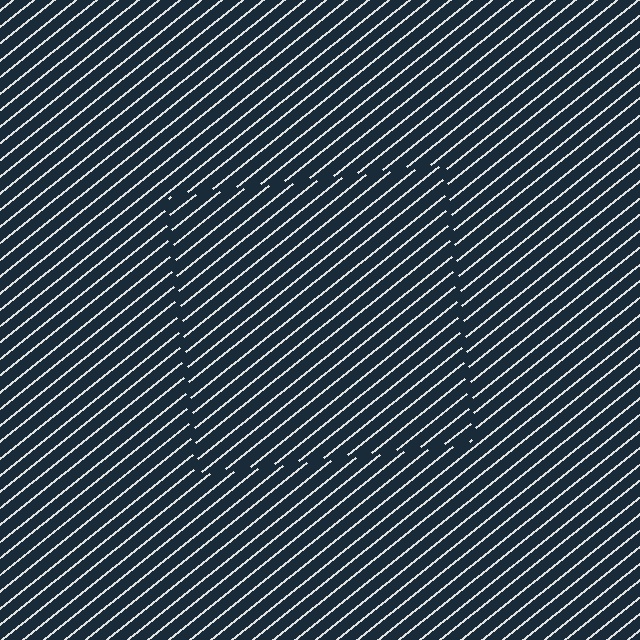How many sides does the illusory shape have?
4 sides — the line-ends trace a square.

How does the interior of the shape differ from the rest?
The interior of the shape contains the same grating, shifted by half a period — the contour is defined by the phase discontinuity where line-ends from the inner and outer gratings abut.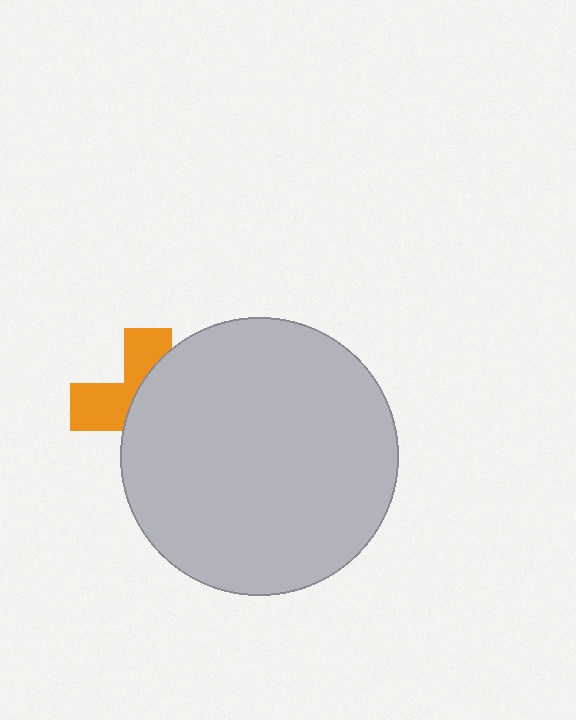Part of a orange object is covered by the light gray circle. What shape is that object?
It is a cross.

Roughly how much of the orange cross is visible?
A small part of it is visible (roughly 39%).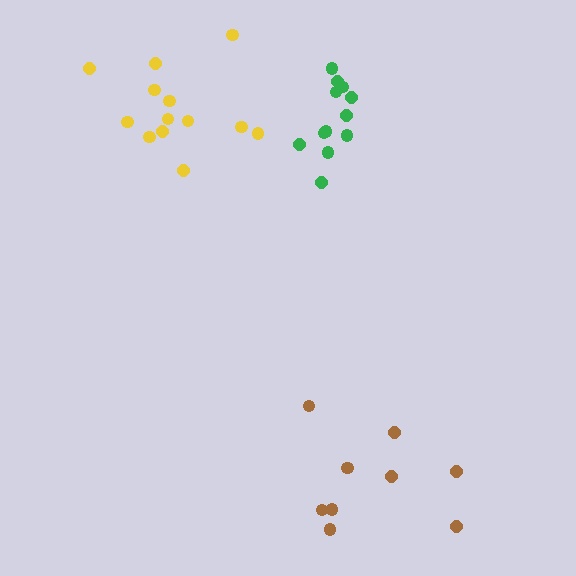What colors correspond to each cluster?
The clusters are colored: green, brown, yellow.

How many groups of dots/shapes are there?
There are 3 groups.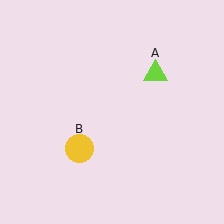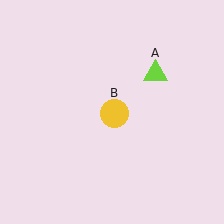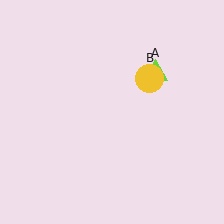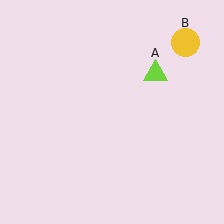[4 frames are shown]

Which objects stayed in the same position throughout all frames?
Lime triangle (object A) remained stationary.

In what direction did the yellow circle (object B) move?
The yellow circle (object B) moved up and to the right.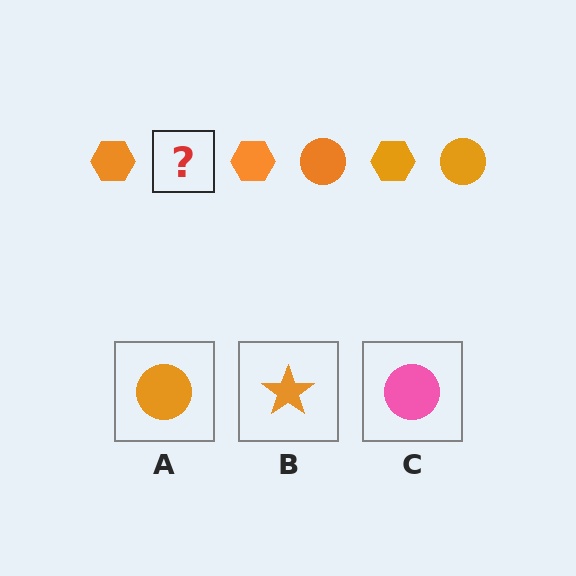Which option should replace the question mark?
Option A.